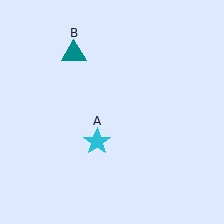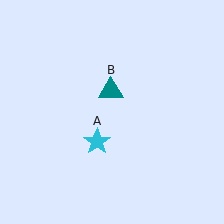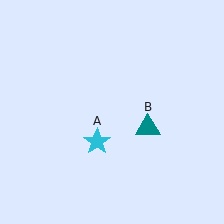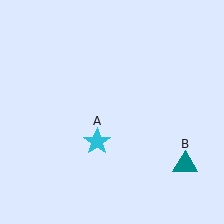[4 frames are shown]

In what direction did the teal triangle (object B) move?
The teal triangle (object B) moved down and to the right.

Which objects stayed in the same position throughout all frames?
Cyan star (object A) remained stationary.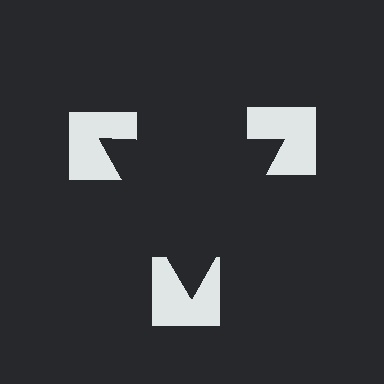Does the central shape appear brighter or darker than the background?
It typically appears slightly darker than the background, even though no actual brightness change is drawn.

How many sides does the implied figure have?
3 sides.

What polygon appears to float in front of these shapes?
An illusory triangle — its edges are inferred from the aligned wedge cuts in the notched squares, not physically drawn.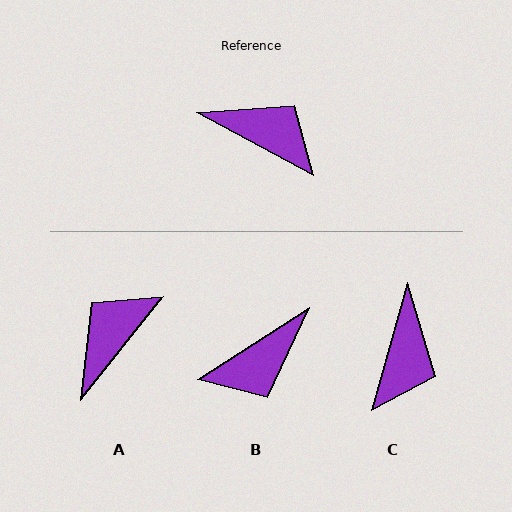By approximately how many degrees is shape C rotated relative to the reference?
Approximately 77 degrees clockwise.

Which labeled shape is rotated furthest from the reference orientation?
B, about 119 degrees away.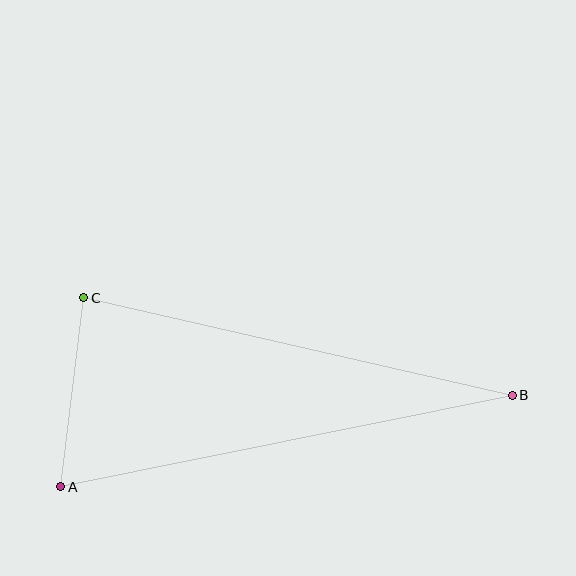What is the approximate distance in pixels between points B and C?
The distance between B and C is approximately 439 pixels.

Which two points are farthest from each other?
Points A and B are farthest from each other.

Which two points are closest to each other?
Points A and C are closest to each other.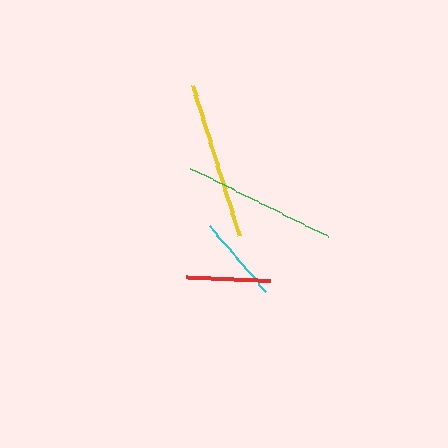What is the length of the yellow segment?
The yellow segment is approximately 158 pixels long.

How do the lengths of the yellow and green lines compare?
The yellow and green lines are approximately the same length.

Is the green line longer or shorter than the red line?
The green line is longer than the red line.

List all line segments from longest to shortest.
From longest to shortest: yellow, green, cyan, red.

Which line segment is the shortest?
The red line is the shortest at approximately 84 pixels.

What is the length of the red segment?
The red segment is approximately 84 pixels long.